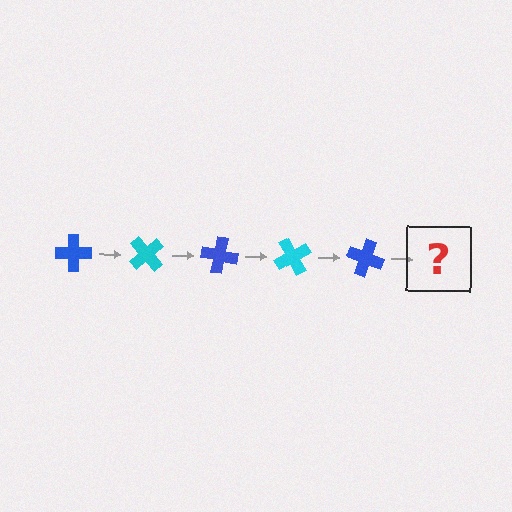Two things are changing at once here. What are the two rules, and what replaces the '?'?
The two rules are that it rotates 50 degrees each step and the color cycles through blue and cyan. The '?' should be a cyan cross, rotated 250 degrees from the start.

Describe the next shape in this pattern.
It should be a cyan cross, rotated 250 degrees from the start.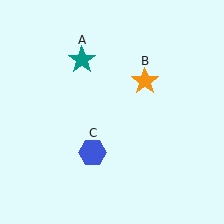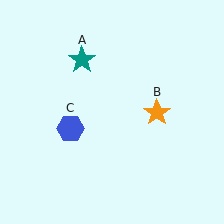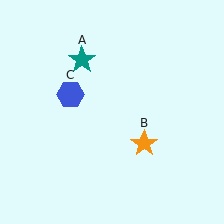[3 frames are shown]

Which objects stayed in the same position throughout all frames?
Teal star (object A) remained stationary.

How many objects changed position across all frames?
2 objects changed position: orange star (object B), blue hexagon (object C).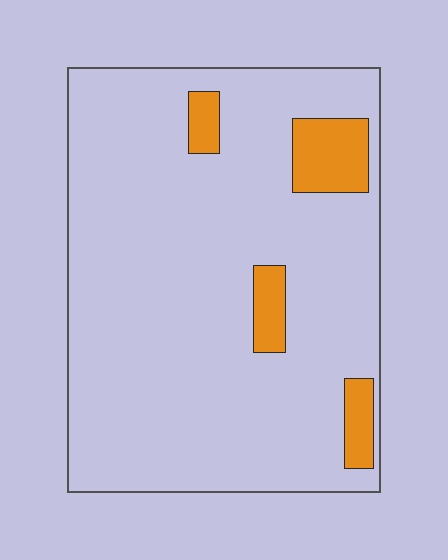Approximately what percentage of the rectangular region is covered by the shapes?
Approximately 10%.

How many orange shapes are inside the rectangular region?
4.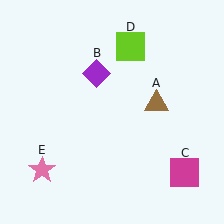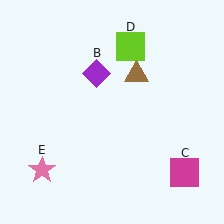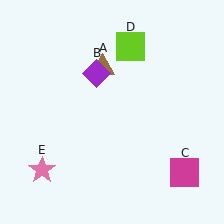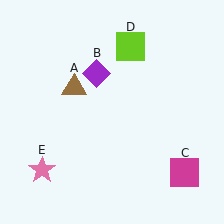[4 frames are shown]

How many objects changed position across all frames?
1 object changed position: brown triangle (object A).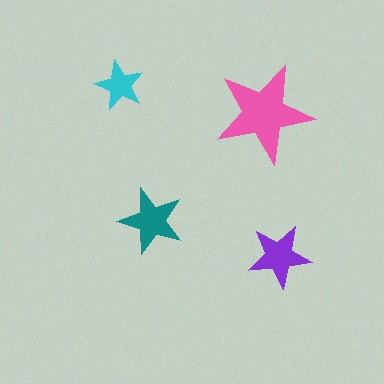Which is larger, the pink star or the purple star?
The pink one.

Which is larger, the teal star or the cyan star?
The teal one.